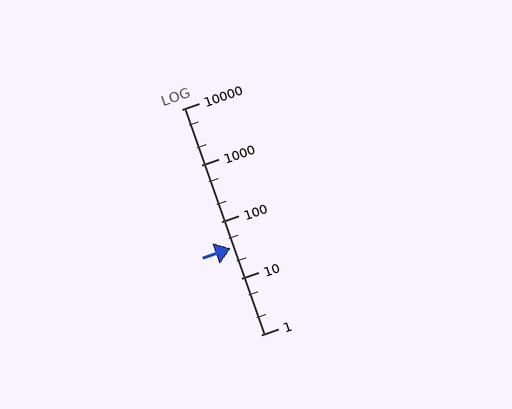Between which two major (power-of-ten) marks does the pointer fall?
The pointer is between 10 and 100.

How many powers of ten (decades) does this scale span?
The scale spans 4 decades, from 1 to 10000.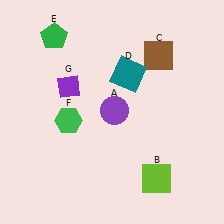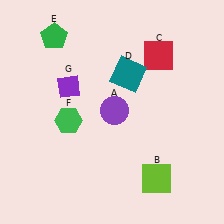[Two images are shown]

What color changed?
The square (C) changed from brown in Image 1 to red in Image 2.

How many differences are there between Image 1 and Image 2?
There is 1 difference between the two images.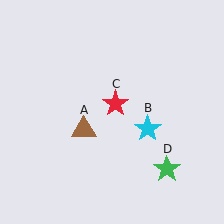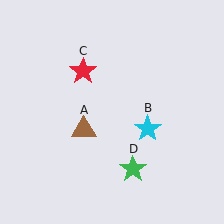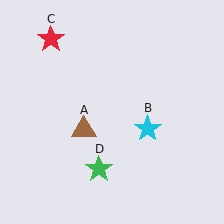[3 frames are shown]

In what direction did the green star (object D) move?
The green star (object D) moved left.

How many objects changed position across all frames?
2 objects changed position: red star (object C), green star (object D).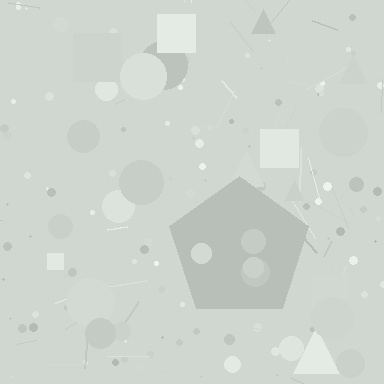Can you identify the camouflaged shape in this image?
The camouflaged shape is a pentagon.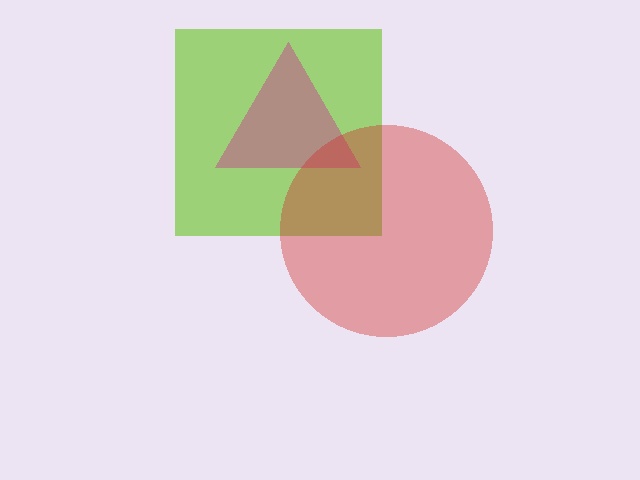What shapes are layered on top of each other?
The layered shapes are: a lime square, a magenta triangle, a red circle.